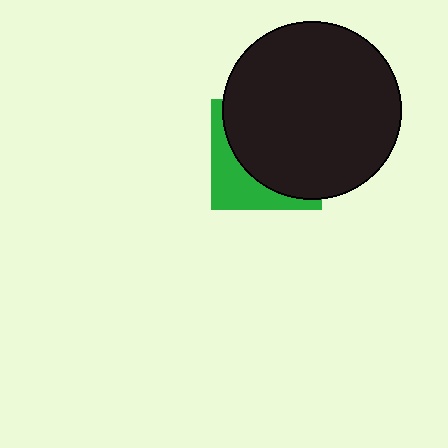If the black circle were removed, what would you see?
You would see the complete green square.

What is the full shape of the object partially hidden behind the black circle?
The partially hidden object is a green square.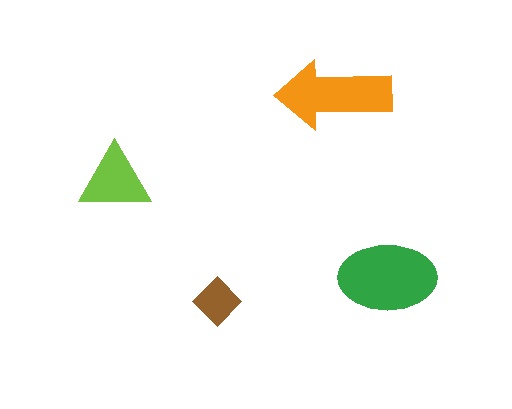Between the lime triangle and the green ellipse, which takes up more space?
The green ellipse.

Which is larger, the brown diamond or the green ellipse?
The green ellipse.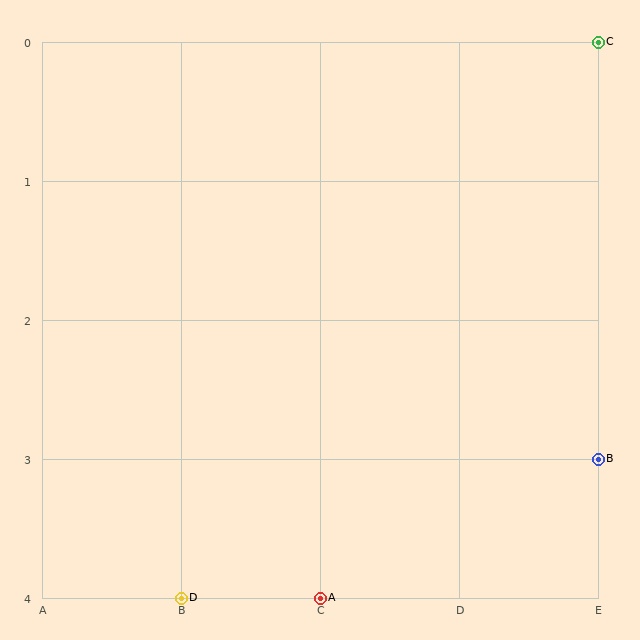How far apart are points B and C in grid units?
Points B and C are 3 rows apart.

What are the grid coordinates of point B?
Point B is at grid coordinates (E, 3).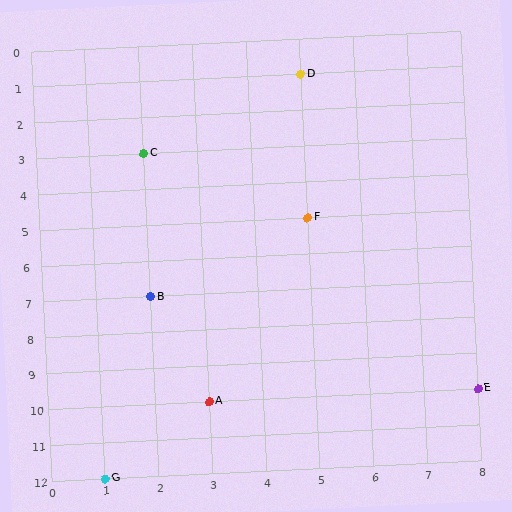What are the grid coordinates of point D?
Point D is at grid coordinates (5, 1).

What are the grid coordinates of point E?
Point E is at grid coordinates (8, 10).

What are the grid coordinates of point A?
Point A is at grid coordinates (3, 10).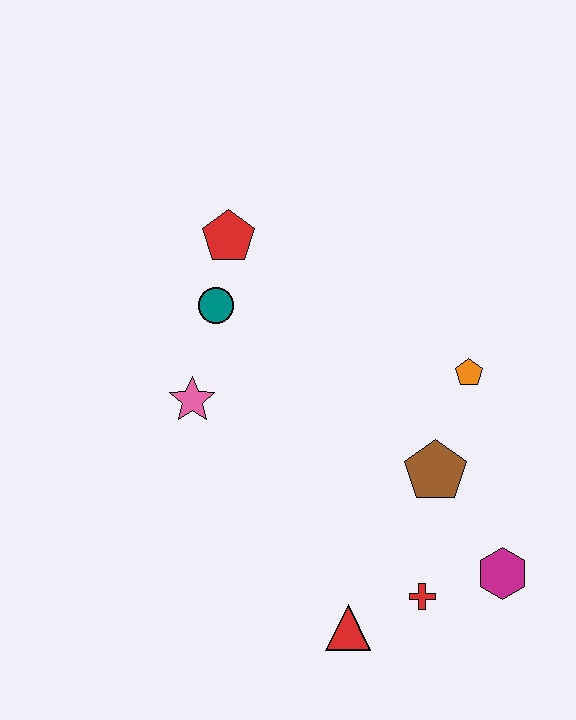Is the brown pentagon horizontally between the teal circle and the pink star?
No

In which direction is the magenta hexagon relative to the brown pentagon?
The magenta hexagon is below the brown pentagon.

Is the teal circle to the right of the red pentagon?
No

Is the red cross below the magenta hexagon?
Yes